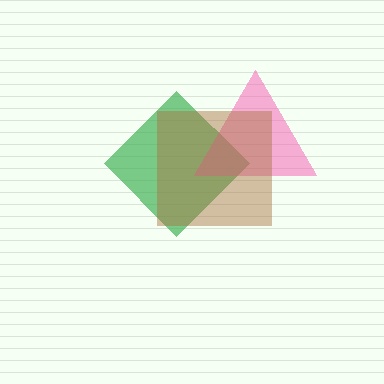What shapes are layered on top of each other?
The layered shapes are: a green diamond, a pink triangle, a brown square.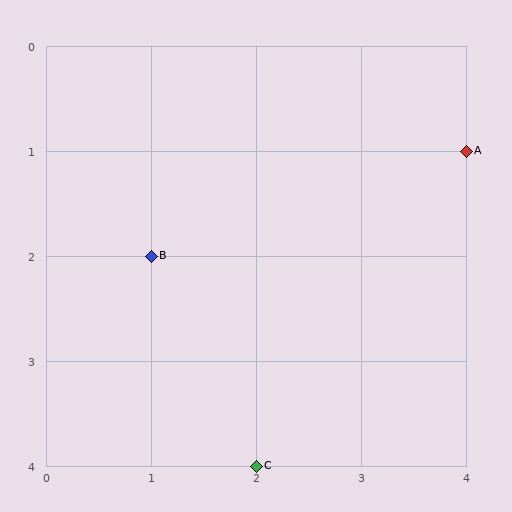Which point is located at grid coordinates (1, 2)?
Point B is at (1, 2).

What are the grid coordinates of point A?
Point A is at grid coordinates (4, 1).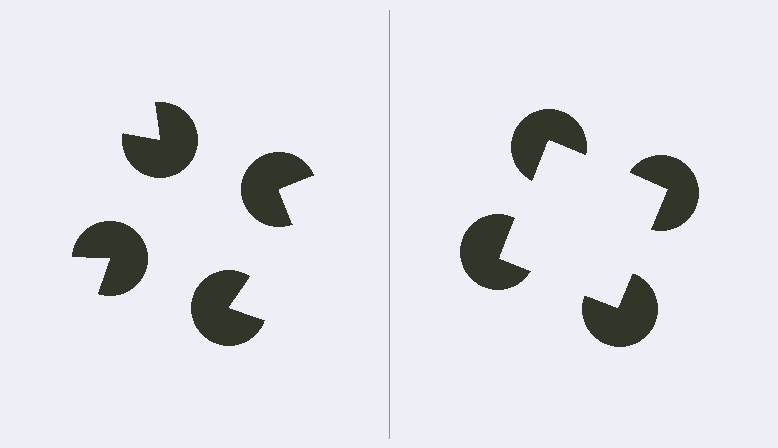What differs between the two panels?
The pac-man discs are positioned identically on both sides; only the wedge orientations differ. On the right they align to a square; on the left they are misaligned.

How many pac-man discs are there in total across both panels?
8 — 4 on each side.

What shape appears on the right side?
An illusory square.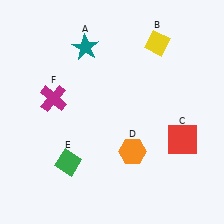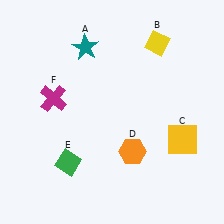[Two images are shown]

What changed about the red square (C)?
In Image 1, C is red. In Image 2, it changed to yellow.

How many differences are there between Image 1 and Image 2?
There is 1 difference between the two images.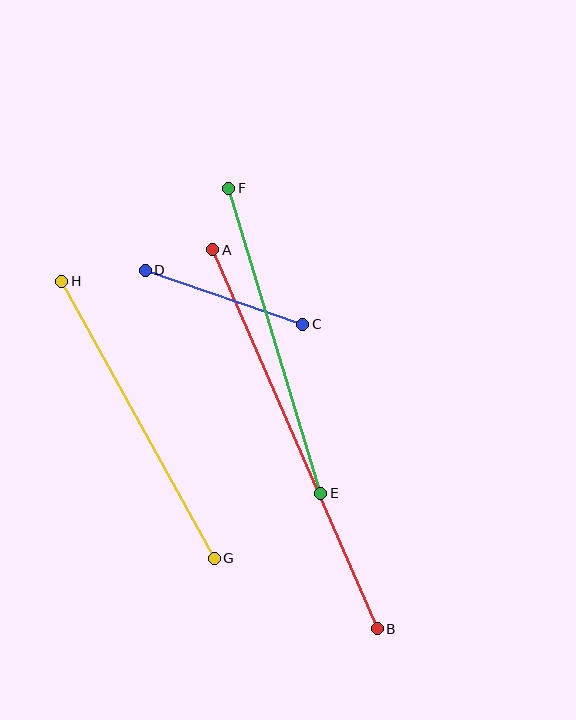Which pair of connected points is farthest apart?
Points A and B are farthest apart.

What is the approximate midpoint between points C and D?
The midpoint is at approximately (224, 297) pixels.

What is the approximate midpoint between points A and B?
The midpoint is at approximately (295, 439) pixels.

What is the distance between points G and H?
The distance is approximately 316 pixels.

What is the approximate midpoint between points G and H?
The midpoint is at approximately (138, 420) pixels.